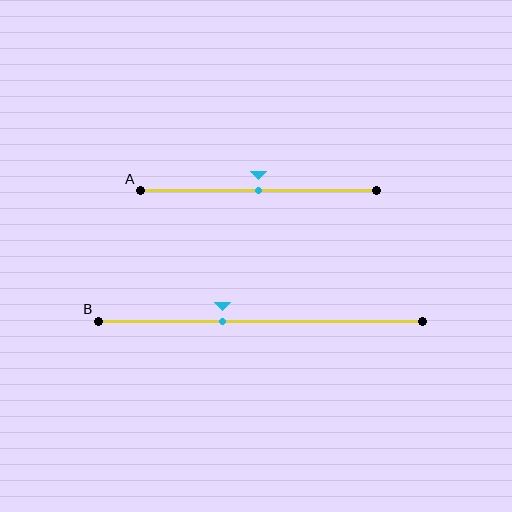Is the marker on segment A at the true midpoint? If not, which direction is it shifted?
Yes, the marker on segment A is at the true midpoint.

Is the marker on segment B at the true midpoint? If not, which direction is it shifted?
No, the marker on segment B is shifted to the left by about 12% of the segment length.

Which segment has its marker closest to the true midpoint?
Segment A has its marker closest to the true midpoint.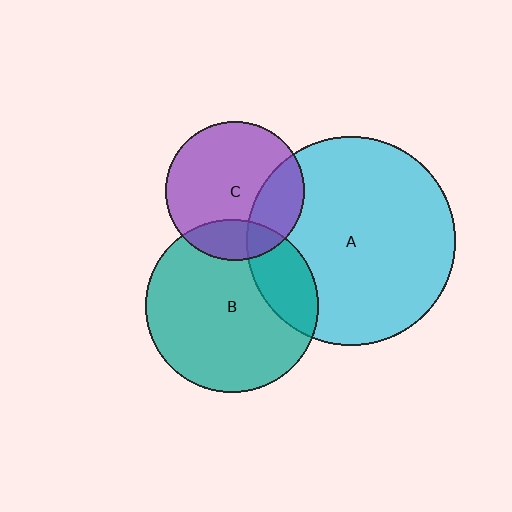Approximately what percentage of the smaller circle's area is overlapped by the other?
Approximately 20%.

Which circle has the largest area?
Circle A (cyan).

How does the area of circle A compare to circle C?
Approximately 2.3 times.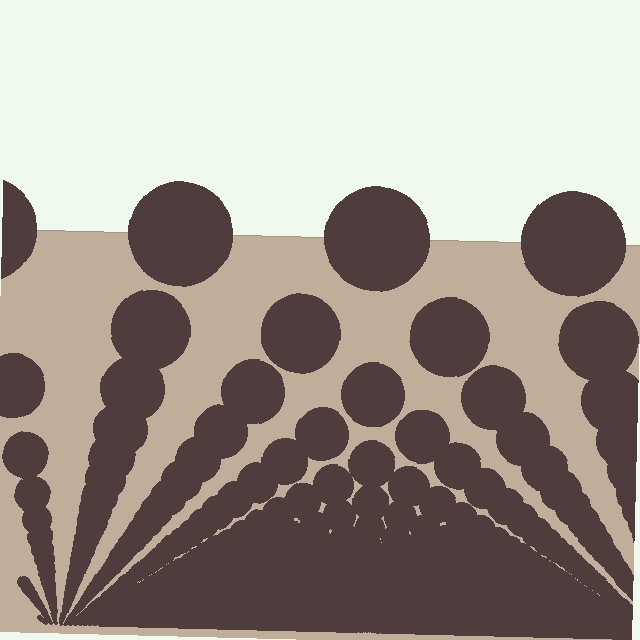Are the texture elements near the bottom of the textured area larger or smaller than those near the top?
Smaller. The gradient is inverted — elements near the bottom are smaller and denser.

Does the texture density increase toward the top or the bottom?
Density increases toward the bottom.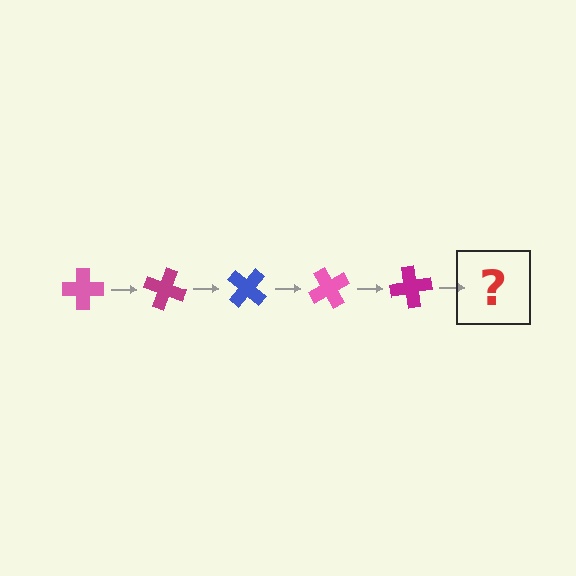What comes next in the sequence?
The next element should be a blue cross, rotated 100 degrees from the start.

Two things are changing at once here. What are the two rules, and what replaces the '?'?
The two rules are that it rotates 20 degrees each step and the color cycles through pink, magenta, and blue. The '?' should be a blue cross, rotated 100 degrees from the start.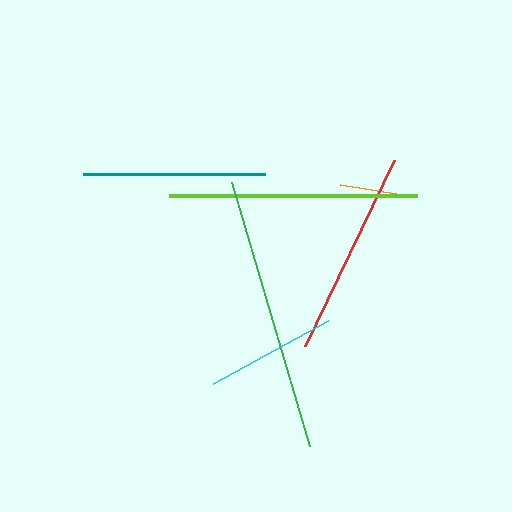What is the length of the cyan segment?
The cyan segment is approximately 131 pixels long.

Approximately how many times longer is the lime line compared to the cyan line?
The lime line is approximately 1.9 times the length of the cyan line.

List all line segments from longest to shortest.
From longest to shortest: green, lime, red, teal, cyan, orange.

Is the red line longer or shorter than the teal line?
The red line is longer than the teal line.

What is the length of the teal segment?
The teal segment is approximately 182 pixels long.